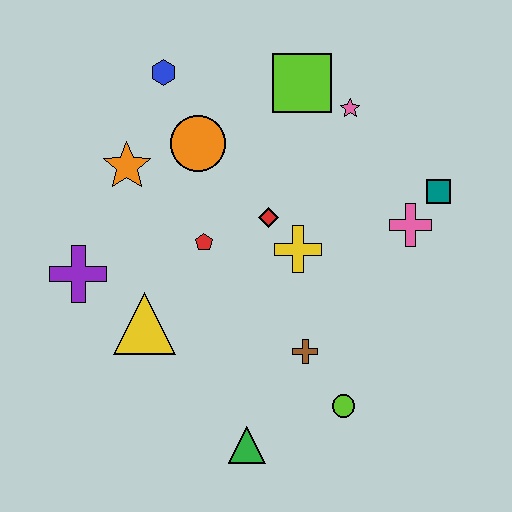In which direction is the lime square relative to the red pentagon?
The lime square is above the red pentagon.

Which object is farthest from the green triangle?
The blue hexagon is farthest from the green triangle.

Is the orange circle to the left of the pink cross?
Yes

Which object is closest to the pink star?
The lime square is closest to the pink star.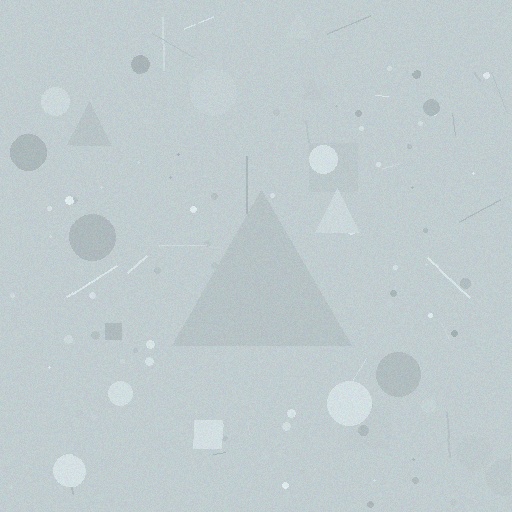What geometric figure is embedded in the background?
A triangle is embedded in the background.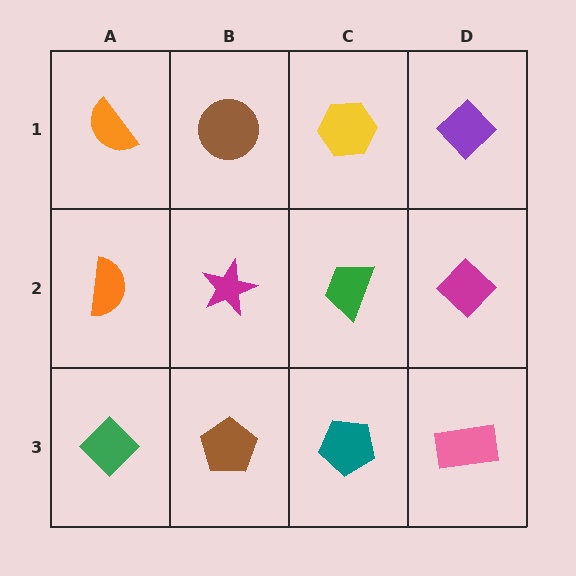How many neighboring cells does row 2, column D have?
3.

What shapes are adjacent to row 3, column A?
An orange semicircle (row 2, column A), a brown pentagon (row 3, column B).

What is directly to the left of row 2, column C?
A magenta star.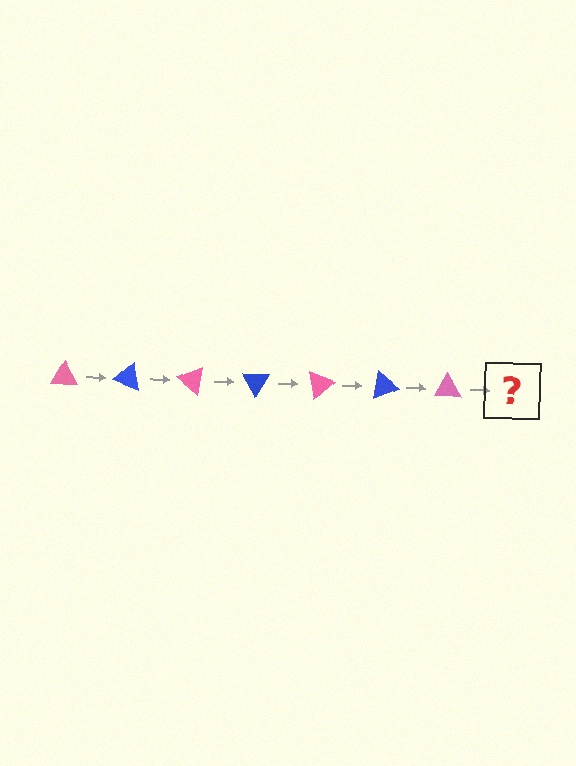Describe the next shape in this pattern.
It should be a blue triangle, rotated 140 degrees from the start.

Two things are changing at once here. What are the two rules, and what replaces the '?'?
The two rules are that it rotates 20 degrees each step and the color cycles through pink and blue. The '?' should be a blue triangle, rotated 140 degrees from the start.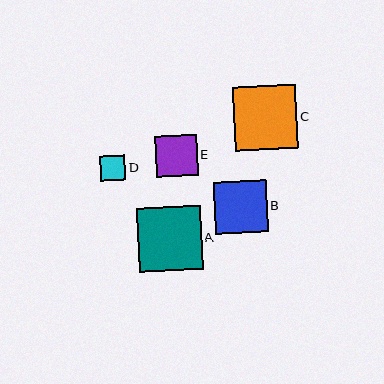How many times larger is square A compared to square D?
Square A is approximately 2.5 times the size of square D.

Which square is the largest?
Square A is the largest with a size of approximately 64 pixels.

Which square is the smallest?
Square D is the smallest with a size of approximately 25 pixels.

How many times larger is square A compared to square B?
Square A is approximately 1.2 times the size of square B.